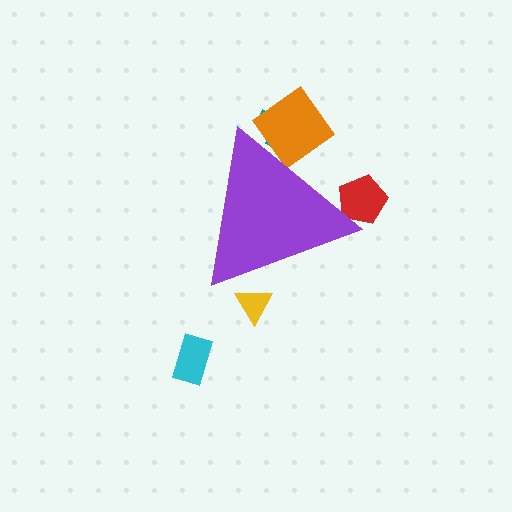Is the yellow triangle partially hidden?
Yes, the yellow triangle is partially hidden behind the purple triangle.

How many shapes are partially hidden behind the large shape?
4 shapes are partially hidden.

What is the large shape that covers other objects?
A purple triangle.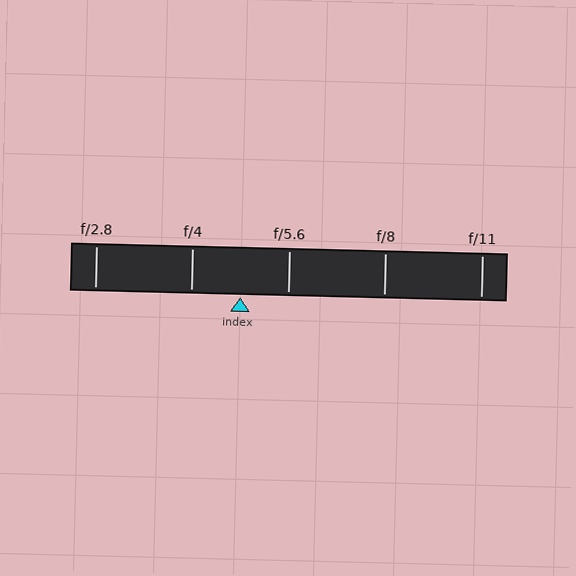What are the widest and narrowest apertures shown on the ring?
The widest aperture shown is f/2.8 and the narrowest is f/11.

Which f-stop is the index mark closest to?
The index mark is closest to f/5.6.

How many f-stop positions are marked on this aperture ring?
There are 5 f-stop positions marked.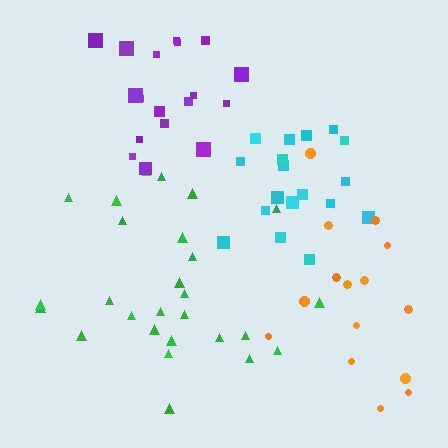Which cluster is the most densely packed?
Purple.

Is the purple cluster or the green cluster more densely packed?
Purple.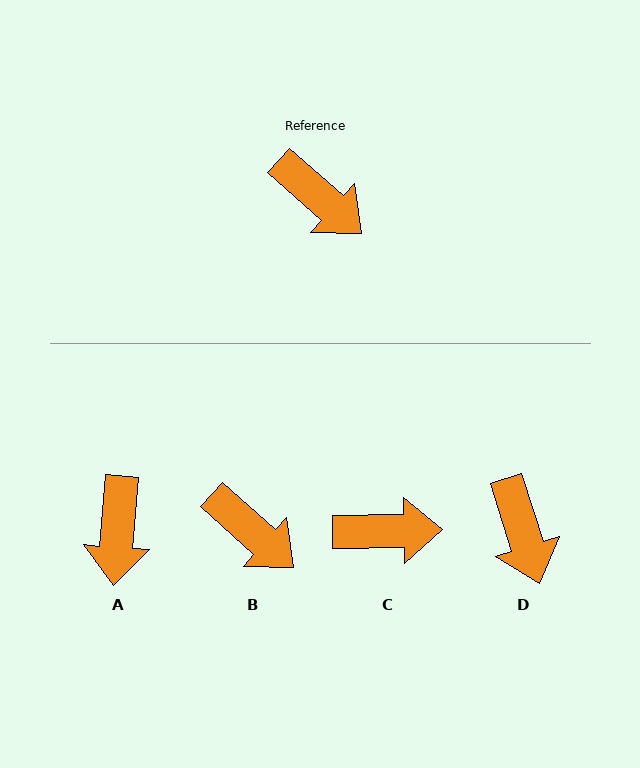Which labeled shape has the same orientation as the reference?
B.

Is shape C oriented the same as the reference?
No, it is off by about 42 degrees.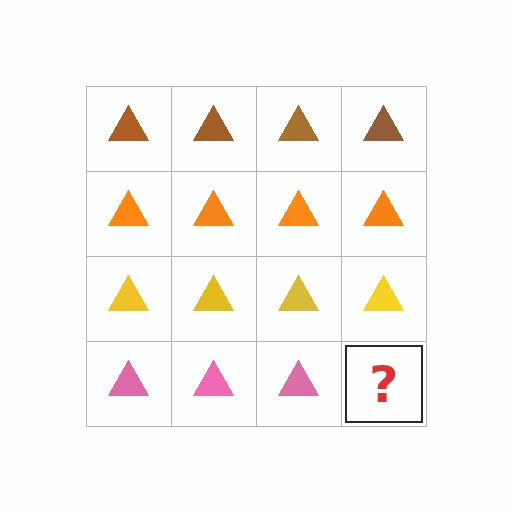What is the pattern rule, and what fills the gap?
The rule is that each row has a consistent color. The gap should be filled with a pink triangle.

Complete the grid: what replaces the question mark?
The question mark should be replaced with a pink triangle.